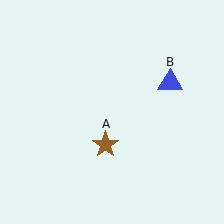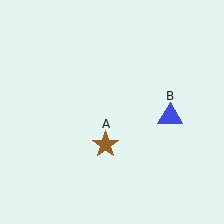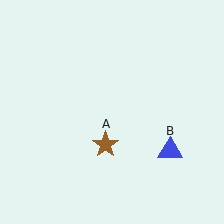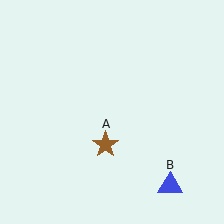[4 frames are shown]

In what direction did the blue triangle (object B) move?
The blue triangle (object B) moved down.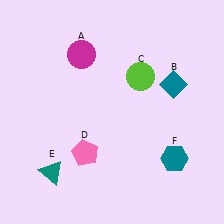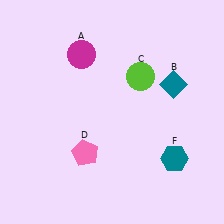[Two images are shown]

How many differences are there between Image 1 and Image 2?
There is 1 difference between the two images.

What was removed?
The teal triangle (E) was removed in Image 2.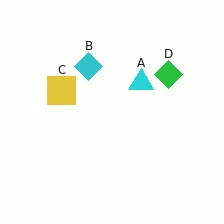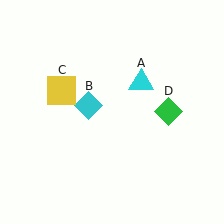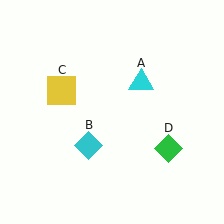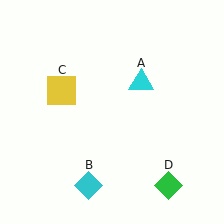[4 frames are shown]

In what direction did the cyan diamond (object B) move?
The cyan diamond (object B) moved down.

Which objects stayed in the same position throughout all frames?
Cyan triangle (object A) and yellow square (object C) remained stationary.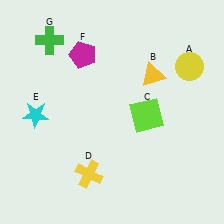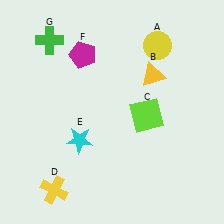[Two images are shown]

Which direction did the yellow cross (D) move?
The yellow cross (D) moved left.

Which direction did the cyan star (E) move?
The cyan star (E) moved right.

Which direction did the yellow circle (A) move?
The yellow circle (A) moved left.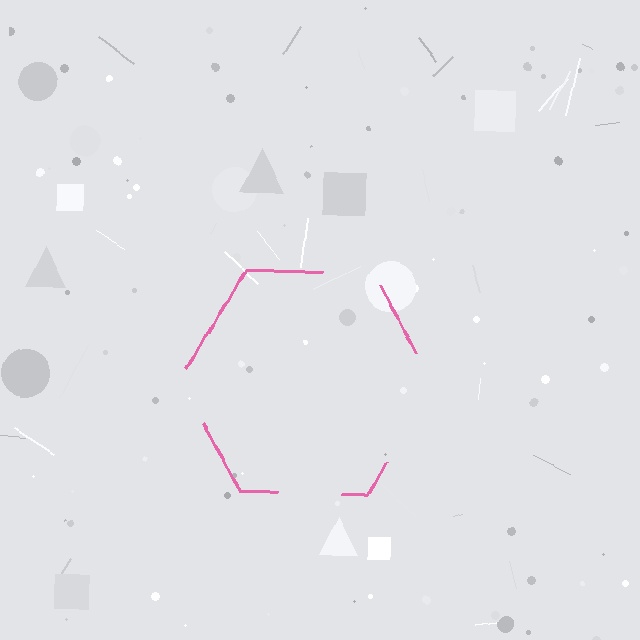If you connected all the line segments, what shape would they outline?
They would outline a hexagon.